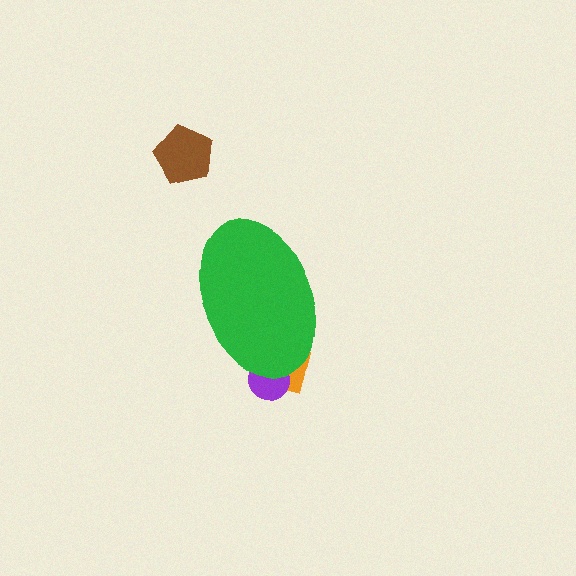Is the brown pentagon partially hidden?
No, the brown pentagon is fully visible.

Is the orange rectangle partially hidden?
Yes, the orange rectangle is partially hidden behind the green ellipse.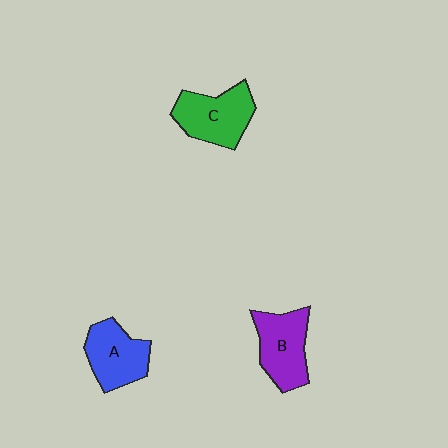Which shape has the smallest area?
Shape A (blue).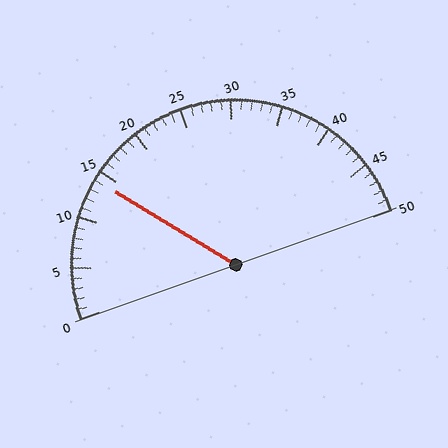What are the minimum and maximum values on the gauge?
The gauge ranges from 0 to 50.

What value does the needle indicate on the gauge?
The needle indicates approximately 14.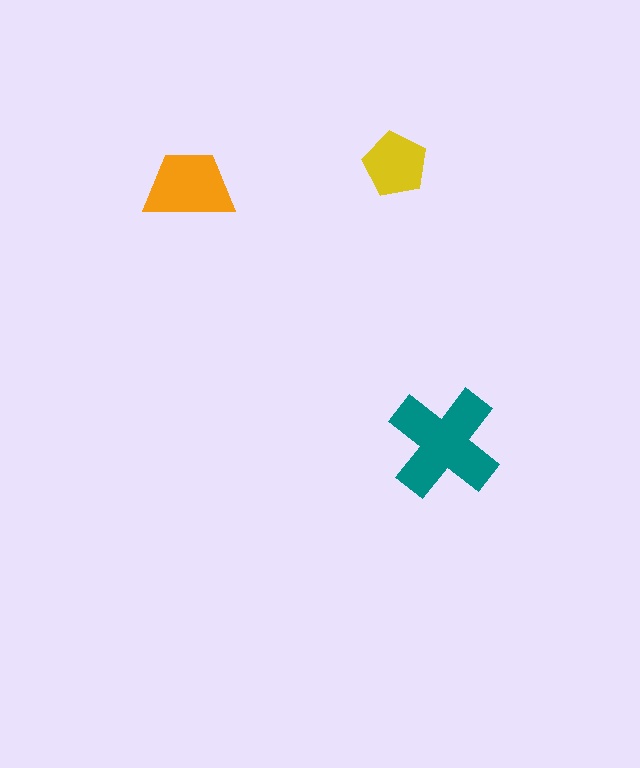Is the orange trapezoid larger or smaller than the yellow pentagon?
Larger.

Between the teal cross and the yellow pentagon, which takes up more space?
The teal cross.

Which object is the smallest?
The yellow pentagon.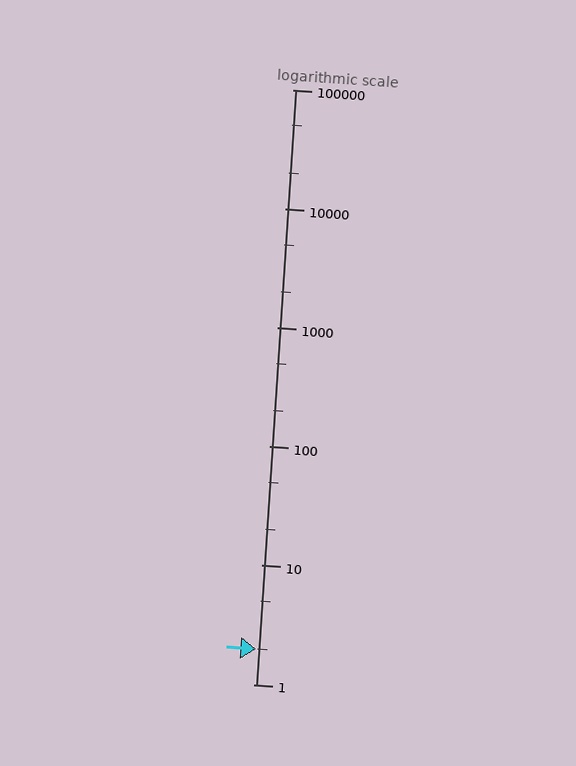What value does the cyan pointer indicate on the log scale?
The pointer indicates approximately 2.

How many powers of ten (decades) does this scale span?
The scale spans 5 decades, from 1 to 100000.